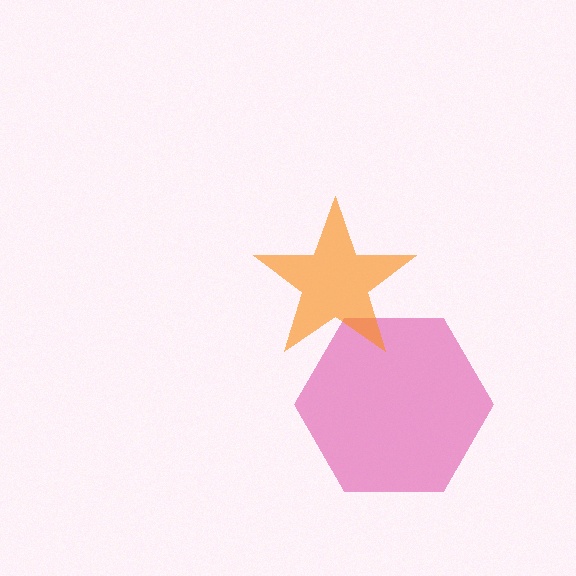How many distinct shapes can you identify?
There are 2 distinct shapes: a magenta hexagon, an orange star.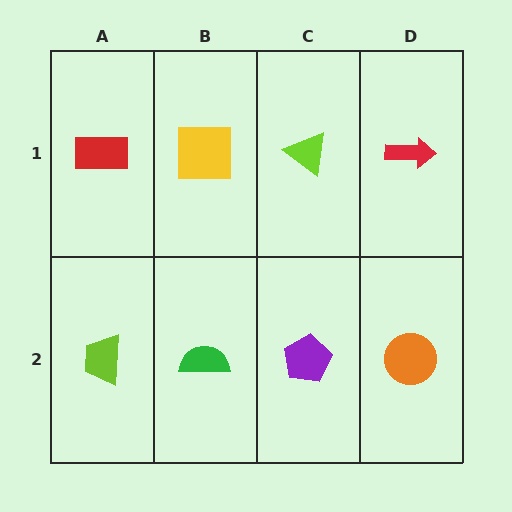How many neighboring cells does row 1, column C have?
3.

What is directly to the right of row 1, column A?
A yellow square.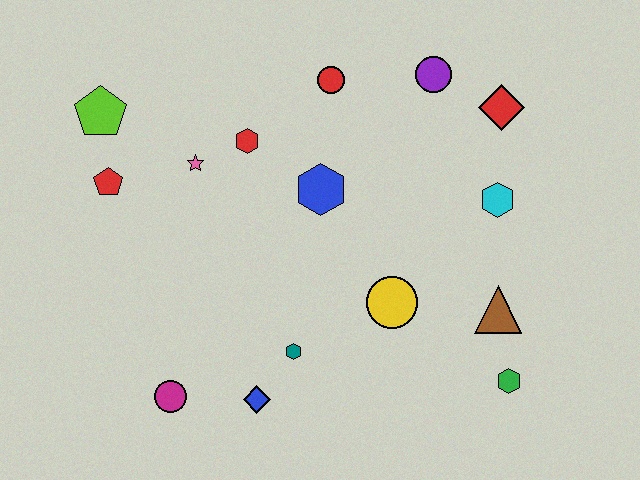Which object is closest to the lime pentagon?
The red pentagon is closest to the lime pentagon.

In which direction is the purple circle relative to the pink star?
The purple circle is to the right of the pink star.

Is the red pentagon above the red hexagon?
No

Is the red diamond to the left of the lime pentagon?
No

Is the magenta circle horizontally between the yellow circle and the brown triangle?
No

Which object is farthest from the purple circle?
The magenta circle is farthest from the purple circle.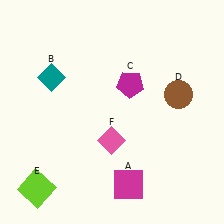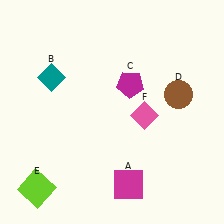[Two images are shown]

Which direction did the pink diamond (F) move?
The pink diamond (F) moved right.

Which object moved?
The pink diamond (F) moved right.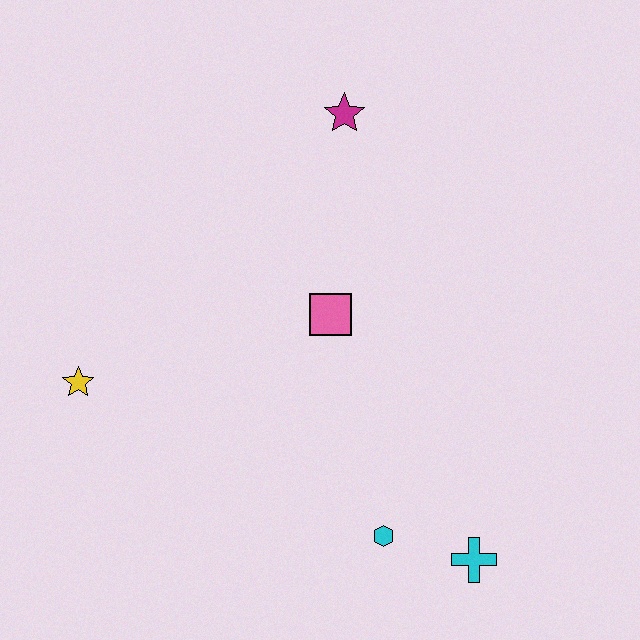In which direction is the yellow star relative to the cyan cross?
The yellow star is to the left of the cyan cross.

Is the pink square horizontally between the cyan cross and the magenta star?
No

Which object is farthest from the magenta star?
The cyan cross is farthest from the magenta star.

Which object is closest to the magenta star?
The pink square is closest to the magenta star.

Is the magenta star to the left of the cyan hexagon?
Yes